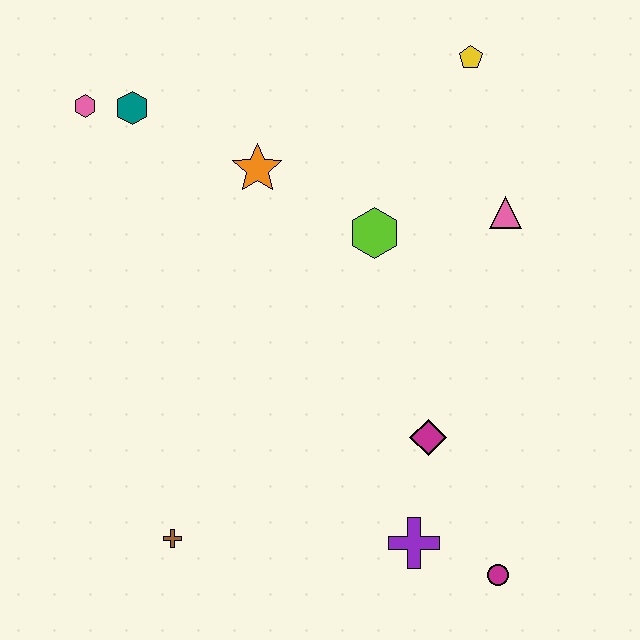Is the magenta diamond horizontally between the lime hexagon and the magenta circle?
Yes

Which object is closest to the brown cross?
The purple cross is closest to the brown cross.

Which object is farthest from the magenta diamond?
The pink hexagon is farthest from the magenta diamond.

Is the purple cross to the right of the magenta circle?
No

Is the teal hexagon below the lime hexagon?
No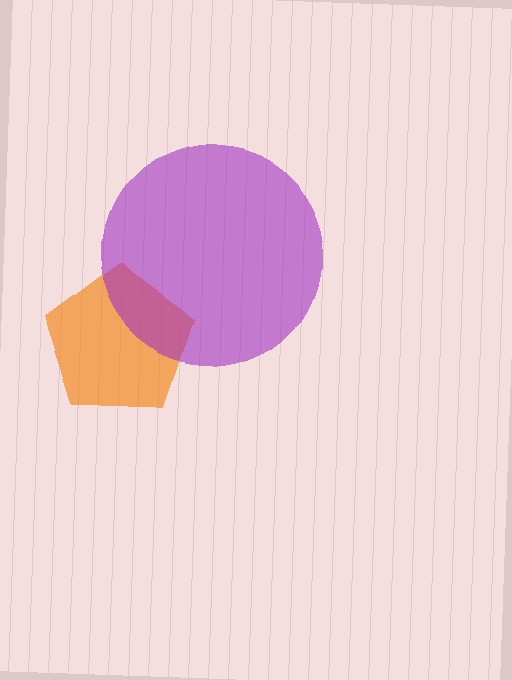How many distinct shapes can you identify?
There are 2 distinct shapes: an orange pentagon, a purple circle.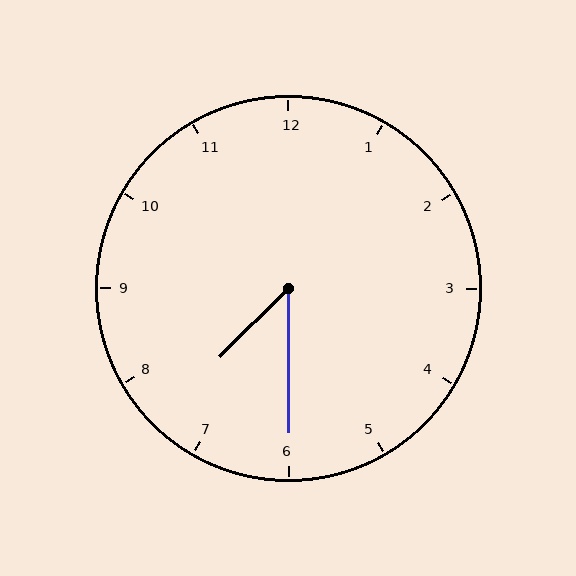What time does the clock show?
7:30.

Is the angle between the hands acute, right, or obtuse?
It is acute.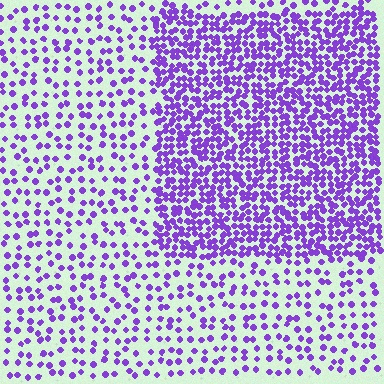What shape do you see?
I see a rectangle.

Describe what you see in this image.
The image contains small purple elements arranged at two different densities. A rectangle-shaped region is visible where the elements are more densely packed than the surrounding area.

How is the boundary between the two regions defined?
The boundary is defined by a change in element density (approximately 2.5x ratio). All elements are the same color, size, and shape.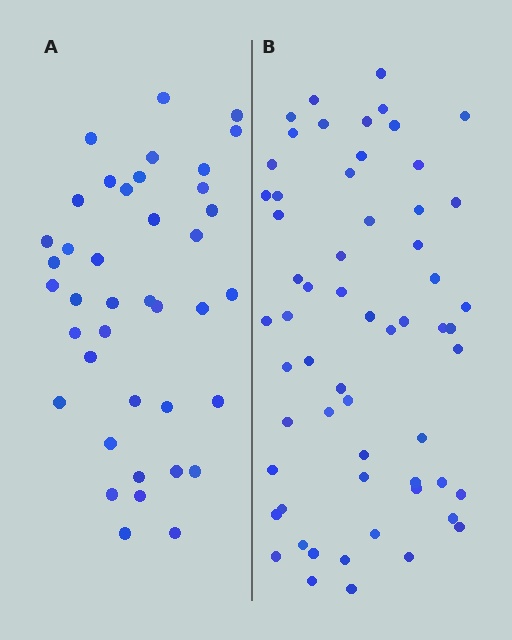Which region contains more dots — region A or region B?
Region B (the right region) has more dots.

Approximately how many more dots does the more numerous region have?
Region B has approximately 20 more dots than region A.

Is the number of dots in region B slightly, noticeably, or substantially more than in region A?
Region B has substantially more. The ratio is roughly 1.5 to 1.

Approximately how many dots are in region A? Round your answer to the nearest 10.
About 40 dots.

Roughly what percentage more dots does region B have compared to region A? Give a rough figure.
About 50% more.